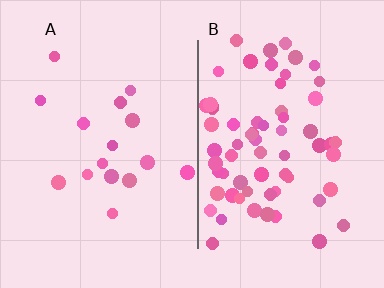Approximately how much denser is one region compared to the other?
Approximately 4.2× — region B over region A.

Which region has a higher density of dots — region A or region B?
B (the right).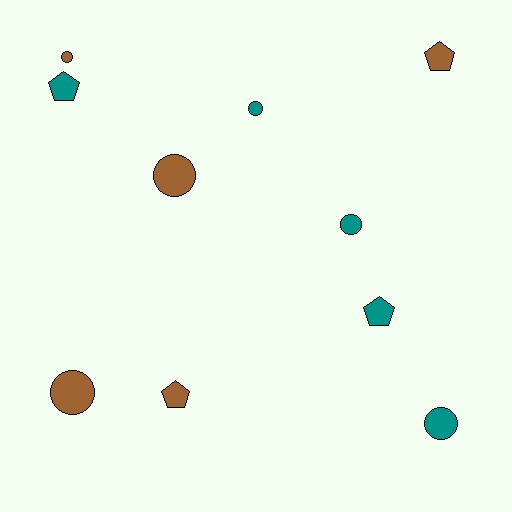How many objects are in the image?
There are 10 objects.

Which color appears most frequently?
Teal, with 5 objects.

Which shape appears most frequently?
Circle, with 6 objects.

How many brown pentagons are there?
There are 2 brown pentagons.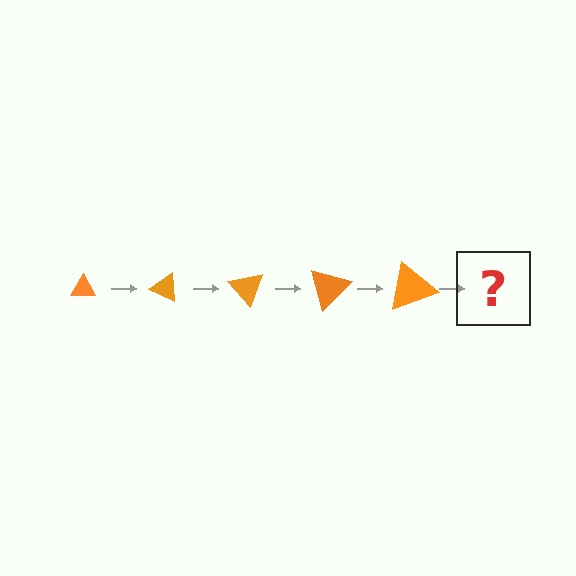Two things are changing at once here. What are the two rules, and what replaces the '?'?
The two rules are that the triangle grows larger each step and it rotates 25 degrees each step. The '?' should be a triangle, larger than the previous one and rotated 125 degrees from the start.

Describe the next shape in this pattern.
It should be a triangle, larger than the previous one and rotated 125 degrees from the start.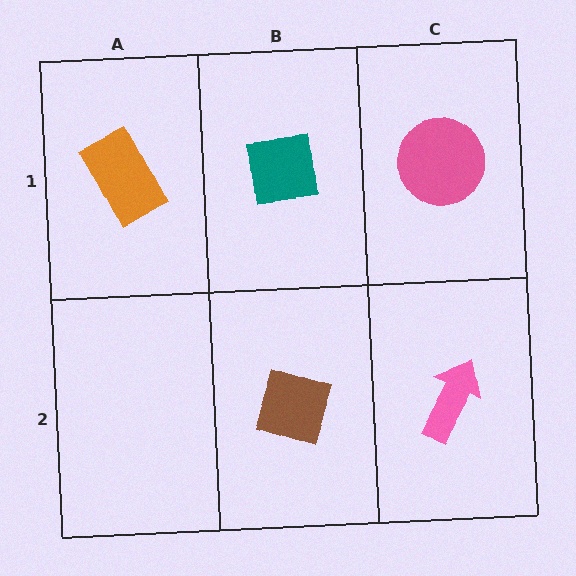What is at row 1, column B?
A teal square.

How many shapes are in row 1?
3 shapes.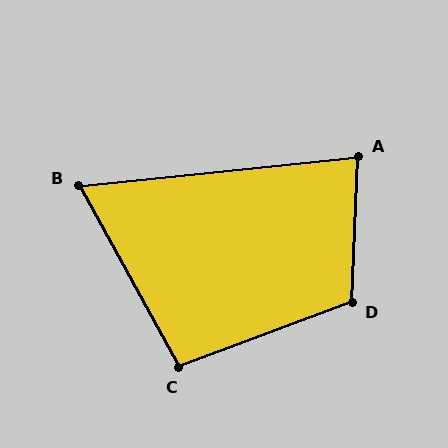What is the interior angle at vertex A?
Approximately 82 degrees (acute).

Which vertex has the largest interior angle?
D, at approximately 113 degrees.